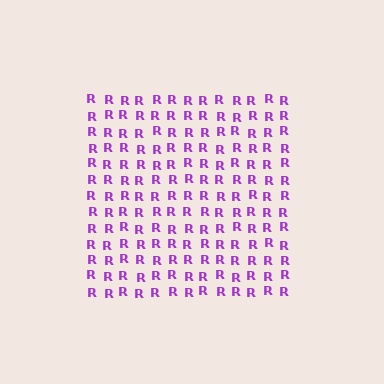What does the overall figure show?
The overall figure shows a square.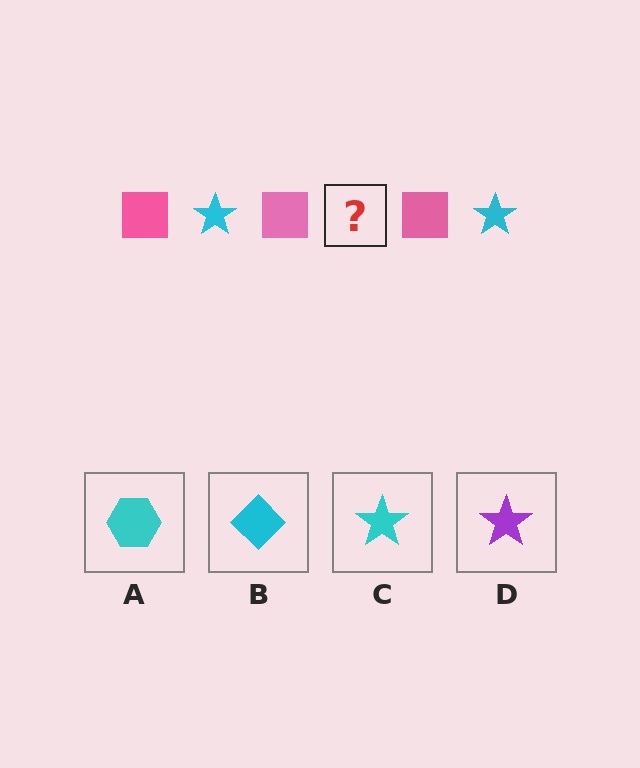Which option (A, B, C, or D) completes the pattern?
C.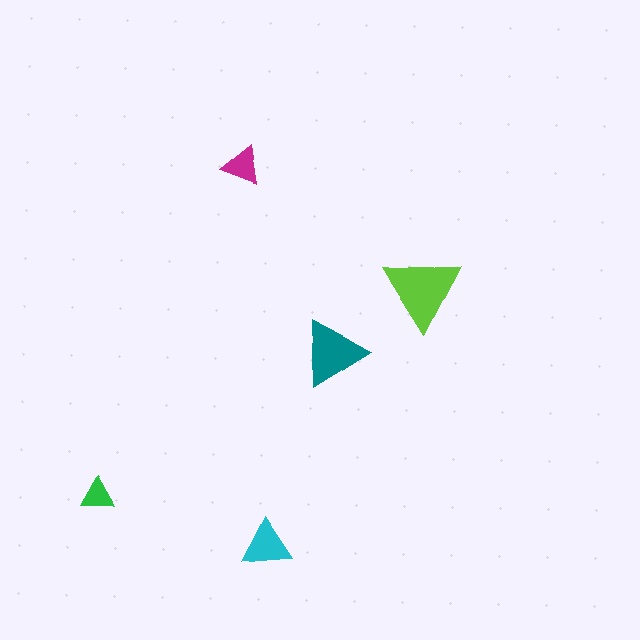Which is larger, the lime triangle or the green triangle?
The lime one.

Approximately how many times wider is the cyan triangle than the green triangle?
About 1.5 times wider.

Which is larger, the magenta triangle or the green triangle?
The magenta one.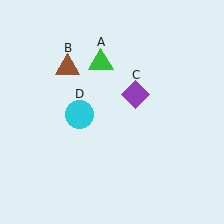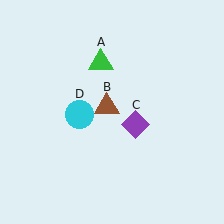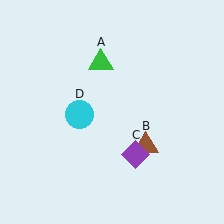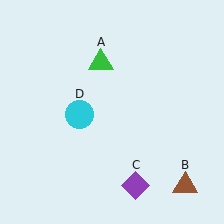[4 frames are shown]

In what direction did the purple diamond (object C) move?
The purple diamond (object C) moved down.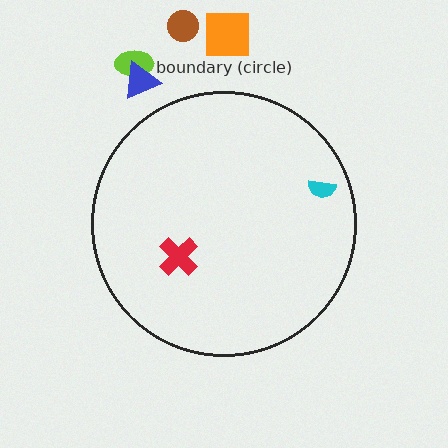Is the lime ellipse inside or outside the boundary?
Outside.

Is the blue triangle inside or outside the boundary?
Outside.